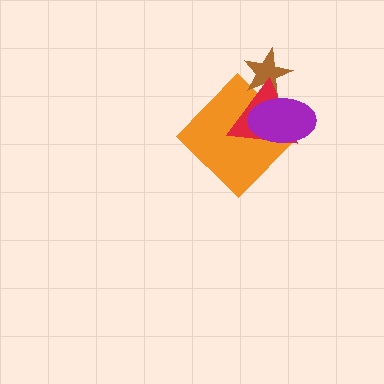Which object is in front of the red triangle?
The purple ellipse is in front of the red triangle.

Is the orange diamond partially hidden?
Yes, it is partially covered by another shape.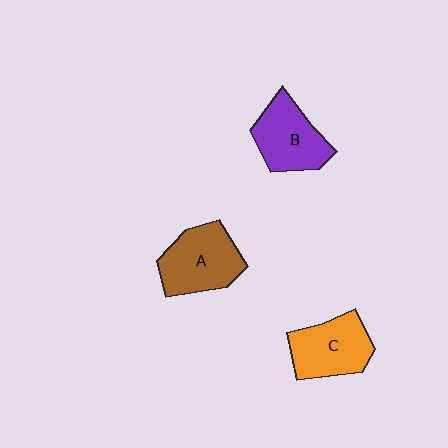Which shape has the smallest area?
Shape B (purple).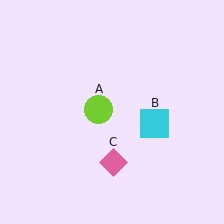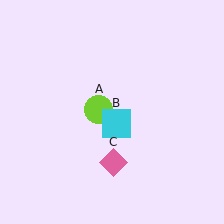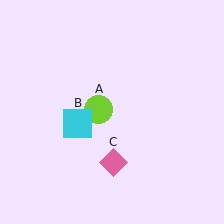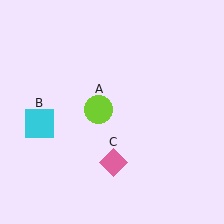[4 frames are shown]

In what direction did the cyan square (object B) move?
The cyan square (object B) moved left.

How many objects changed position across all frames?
1 object changed position: cyan square (object B).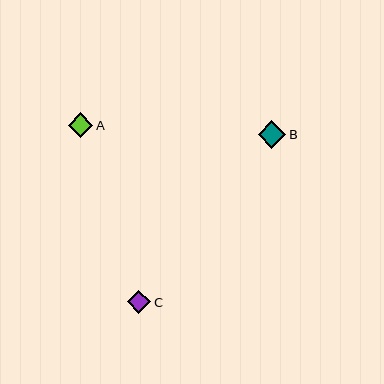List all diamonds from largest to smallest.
From largest to smallest: B, A, C.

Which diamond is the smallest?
Diamond C is the smallest with a size of approximately 23 pixels.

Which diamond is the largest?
Diamond B is the largest with a size of approximately 28 pixels.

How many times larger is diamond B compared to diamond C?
Diamond B is approximately 1.2 times the size of diamond C.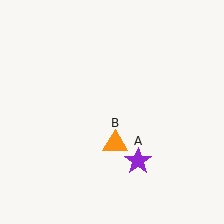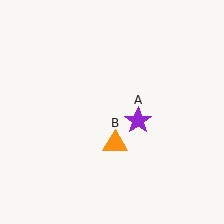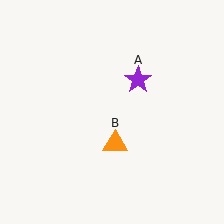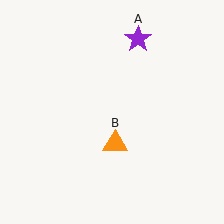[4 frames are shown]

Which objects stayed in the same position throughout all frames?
Orange triangle (object B) remained stationary.